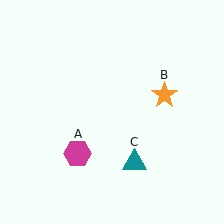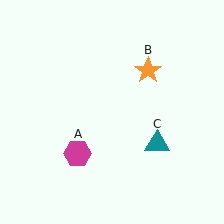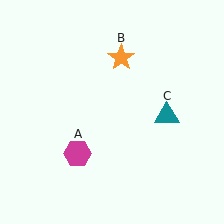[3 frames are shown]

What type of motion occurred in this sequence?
The orange star (object B), teal triangle (object C) rotated counterclockwise around the center of the scene.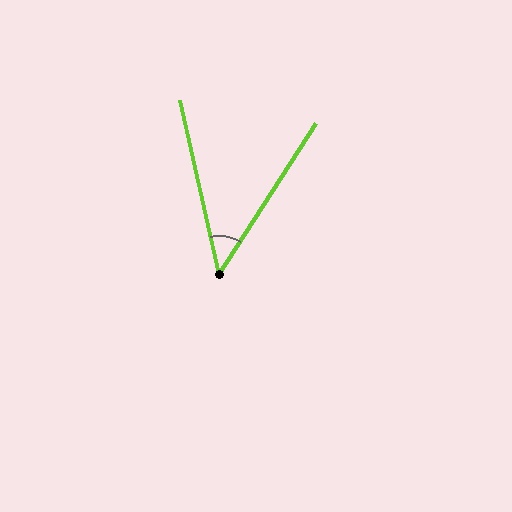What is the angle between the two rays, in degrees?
Approximately 45 degrees.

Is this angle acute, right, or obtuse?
It is acute.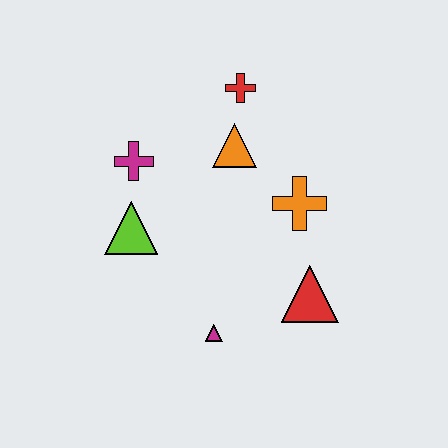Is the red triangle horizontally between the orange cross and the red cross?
No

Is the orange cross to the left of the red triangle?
Yes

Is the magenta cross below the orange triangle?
Yes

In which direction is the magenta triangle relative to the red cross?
The magenta triangle is below the red cross.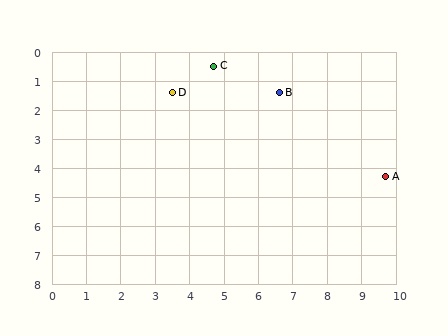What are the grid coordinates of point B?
Point B is at approximately (6.6, 1.4).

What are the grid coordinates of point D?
Point D is at approximately (3.5, 1.4).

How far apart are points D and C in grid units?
Points D and C are about 1.5 grid units apart.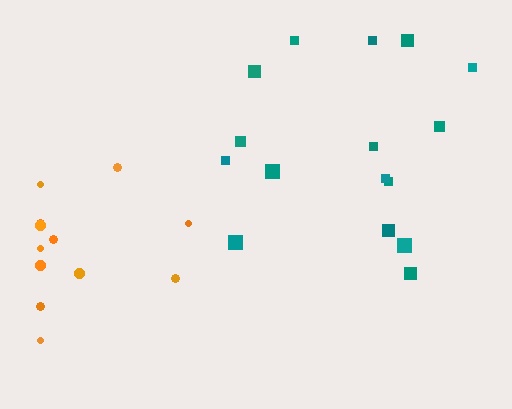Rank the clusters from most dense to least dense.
orange, teal.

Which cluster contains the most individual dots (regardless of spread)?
Teal (16).